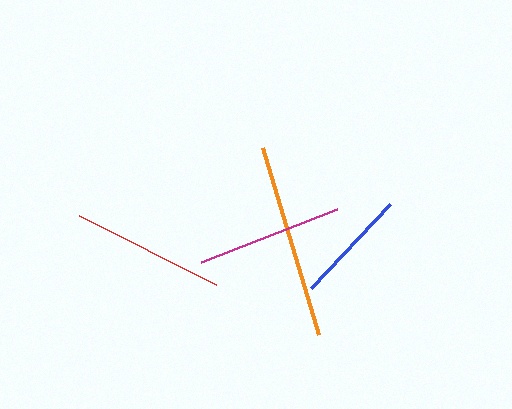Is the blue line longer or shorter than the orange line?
The orange line is longer than the blue line.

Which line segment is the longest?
The orange line is the longest at approximately 195 pixels.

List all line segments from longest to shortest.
From longest to shortest: orange, red, magenta, blue.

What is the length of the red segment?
The red segment is approximately 153 pixels long.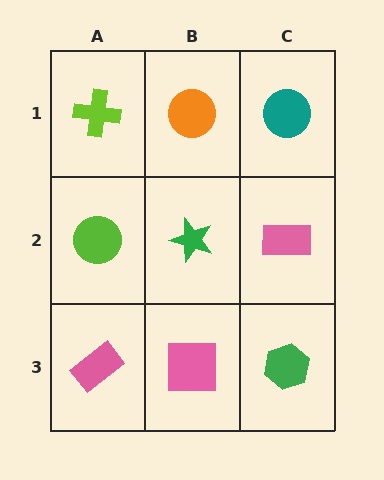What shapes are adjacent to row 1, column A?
A lime circle (row 2, column A), an orange circle (row 1, column B).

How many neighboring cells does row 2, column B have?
4.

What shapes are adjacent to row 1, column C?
A pink rectangle (row 2, column C), an orange circle (row 1, column B).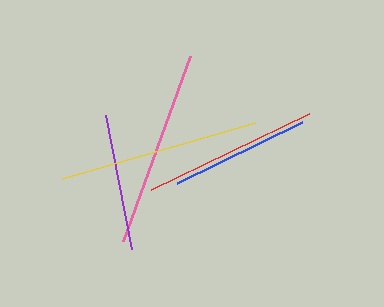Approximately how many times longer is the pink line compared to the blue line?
The pink line is approximately 1.4 times the length of the blue line.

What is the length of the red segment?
The red segment is approximately 175 pixels long.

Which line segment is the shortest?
The purple line is the shortest at approximately 137 pixels.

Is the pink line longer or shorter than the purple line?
The pink line is longer than the purple line.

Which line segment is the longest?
The yellow line is the longest at approximately 201 pixels.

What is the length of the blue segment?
The blue segment is approximately 139 pixels long.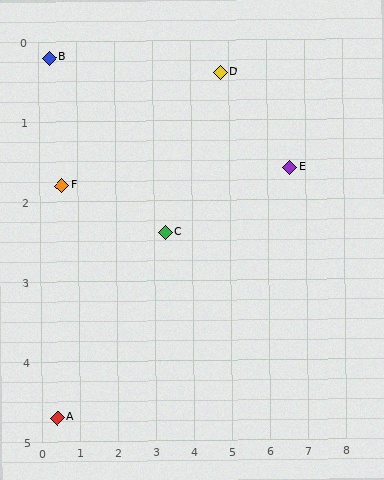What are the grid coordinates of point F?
Point F is at approximately (0.6, 1.8).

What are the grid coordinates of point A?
Point A is at approximately (0.4, 4.7).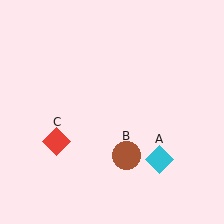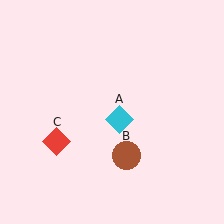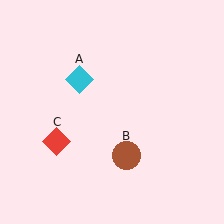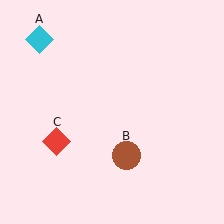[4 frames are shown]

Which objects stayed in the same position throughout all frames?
Brown circle (object B) and red diamond (object C) remained stationary.